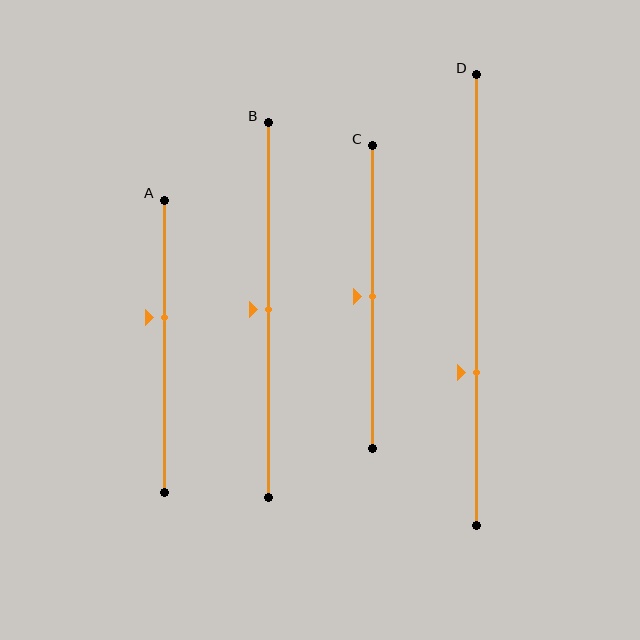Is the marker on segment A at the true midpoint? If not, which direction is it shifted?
No, the marker on segment A is shifted upward by about 10% of the segment length.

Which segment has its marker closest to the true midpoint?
Segment B has its marker closest to the true midpoint.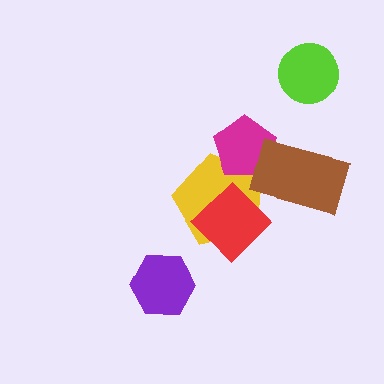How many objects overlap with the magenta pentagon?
2 objects overlap with the magenta pentagon.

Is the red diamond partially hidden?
No, no other shape covers it.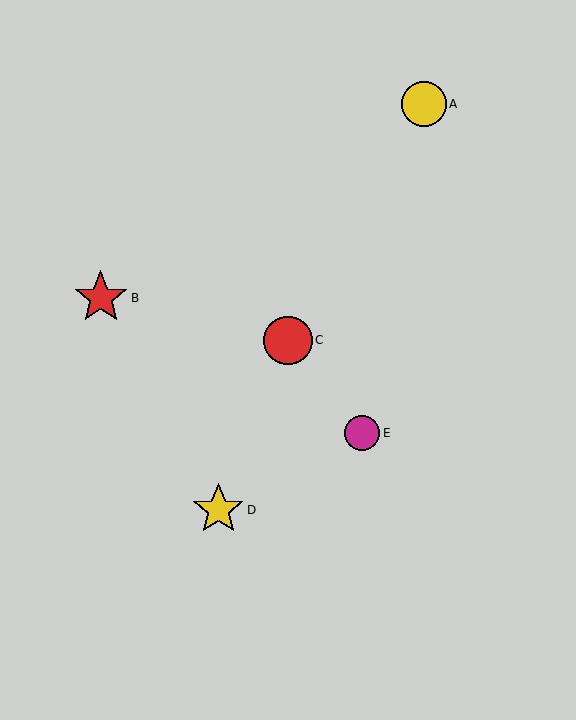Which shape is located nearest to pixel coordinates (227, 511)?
The yellow star (labeled D) at (218, 510) is nearest to that location.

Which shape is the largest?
The red star (labeled B) is the largest.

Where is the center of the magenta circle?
The center of the magenta circle is at (362, 433).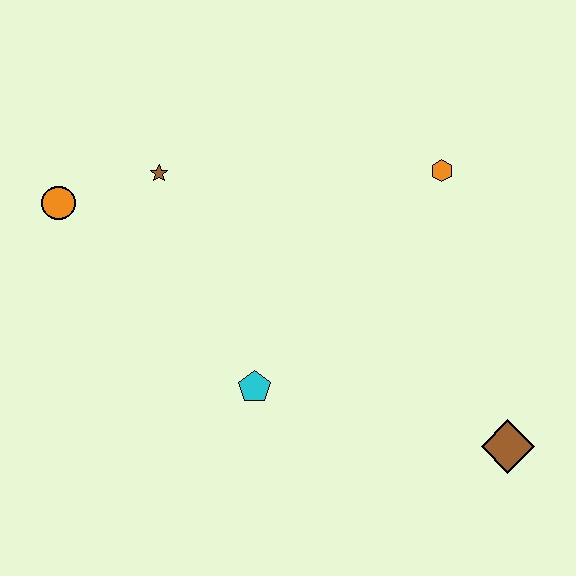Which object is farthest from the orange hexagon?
The orange circle is farthest from the orange hexagon.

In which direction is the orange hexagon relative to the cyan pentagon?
The orange hexagon is above the cyan pentagon.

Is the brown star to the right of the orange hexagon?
No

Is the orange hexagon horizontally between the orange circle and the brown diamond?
Yes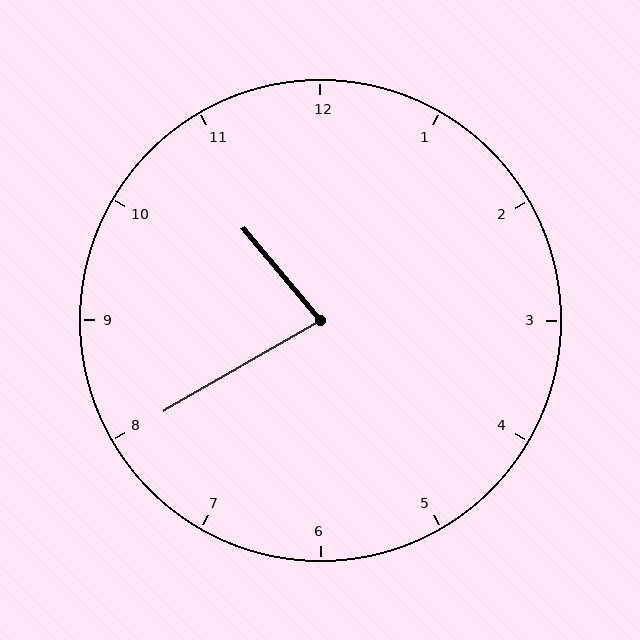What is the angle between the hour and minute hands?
Approximately 80 degrees.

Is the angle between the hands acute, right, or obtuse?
It is acute.